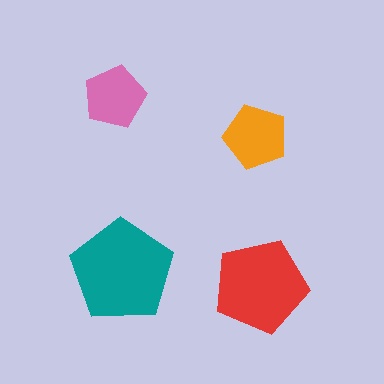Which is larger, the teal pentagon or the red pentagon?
The teal one.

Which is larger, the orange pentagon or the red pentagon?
The red one.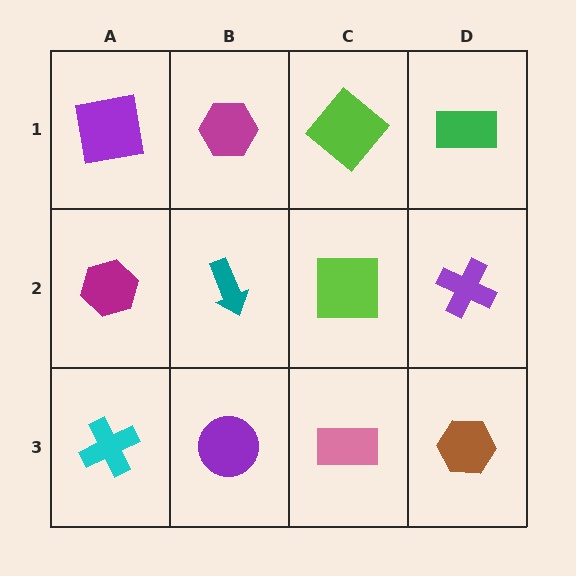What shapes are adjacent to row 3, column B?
A teal arrow (row 2, column B), a cyan cross (row 3, column A), a pink rectangle (row 3, column C).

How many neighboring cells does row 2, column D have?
3.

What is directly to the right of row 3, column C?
A brown hexagon.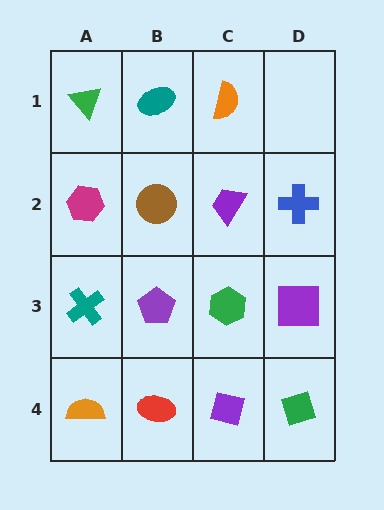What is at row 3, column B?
A purple pentagon.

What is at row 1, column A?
A green triangle.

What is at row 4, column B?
A red ellipse.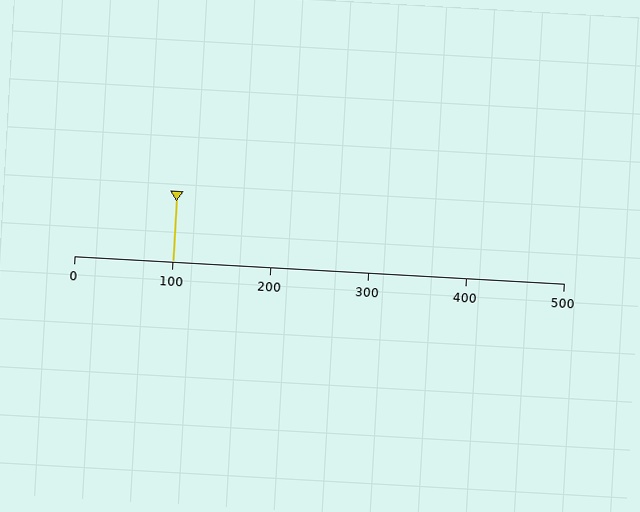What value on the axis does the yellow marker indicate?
The marker indicates approximately 100.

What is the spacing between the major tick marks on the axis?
The major ticks are spaced 100 apart.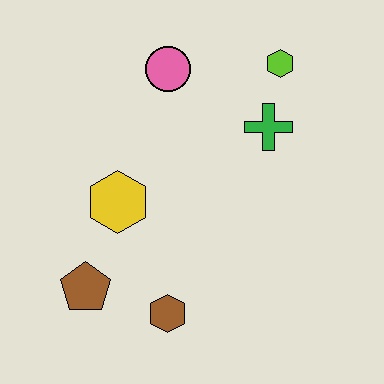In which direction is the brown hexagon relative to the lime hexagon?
The brown hexagon is below the lime hexagon.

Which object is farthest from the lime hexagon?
The brown pentagon is farthest from the lime hexagon.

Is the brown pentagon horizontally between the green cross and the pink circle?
No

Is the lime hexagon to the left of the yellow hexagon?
No